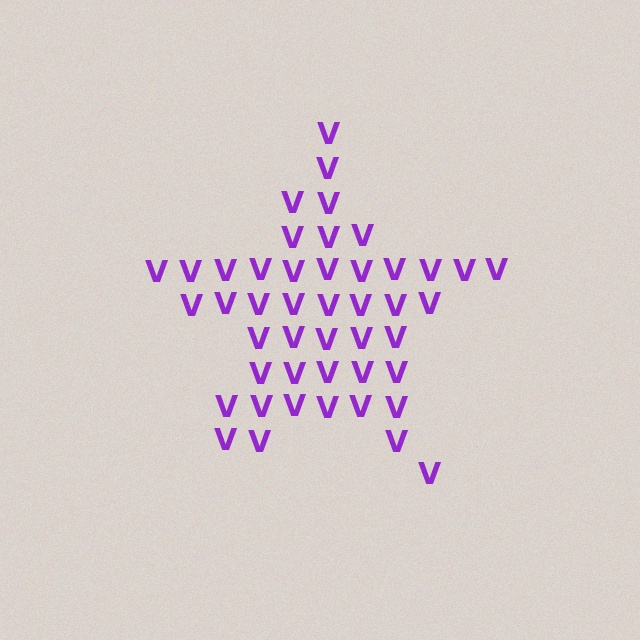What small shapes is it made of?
It is made of small letter V's.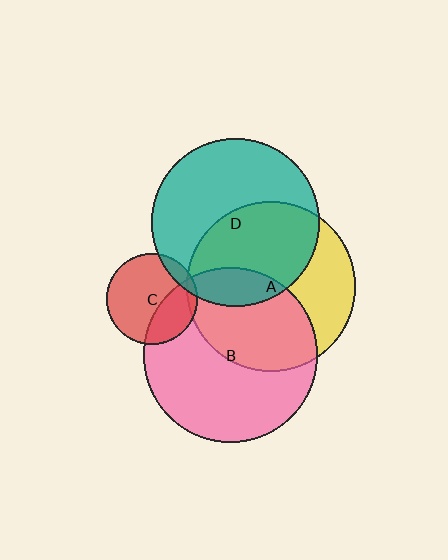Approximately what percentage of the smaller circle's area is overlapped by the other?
Approximately 5%.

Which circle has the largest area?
Circle B (pink).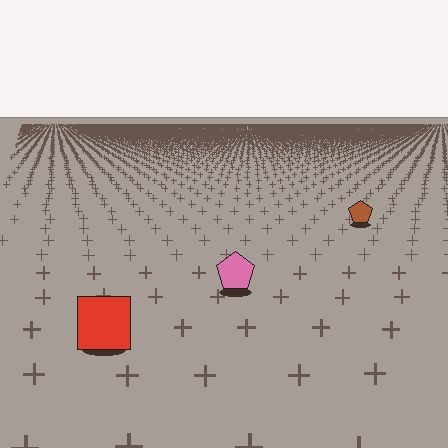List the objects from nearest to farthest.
From nearest to farthest: the red square, the pink pentagon, the brown pentagon.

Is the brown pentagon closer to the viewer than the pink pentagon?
No. The pink pentagon is closer — you can tell from the texture gradient: the ground texture is coarser near it.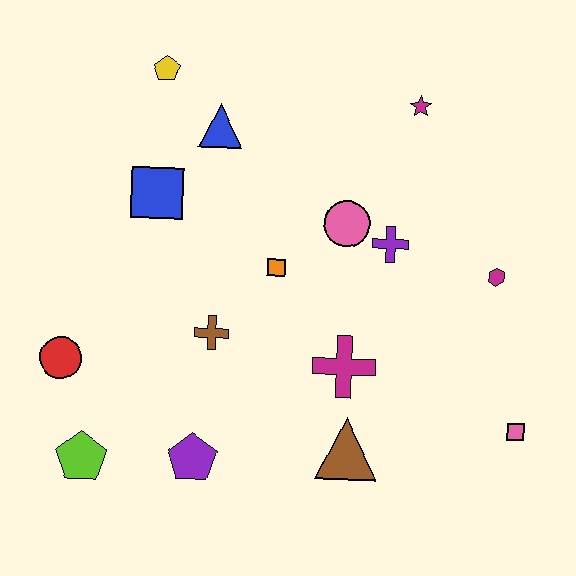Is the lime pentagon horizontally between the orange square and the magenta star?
No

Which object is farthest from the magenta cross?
The yellow pentagon is farthest from the magenta cross.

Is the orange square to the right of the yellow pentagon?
Yes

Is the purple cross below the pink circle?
Yes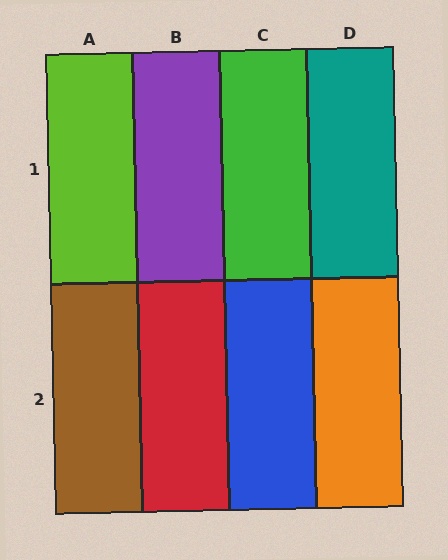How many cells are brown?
1 cell is brown.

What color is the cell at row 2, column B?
Red.